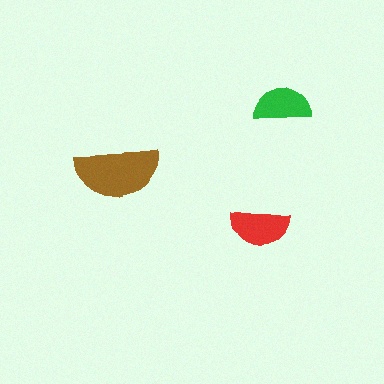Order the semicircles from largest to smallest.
the brown one, the red one, the green one.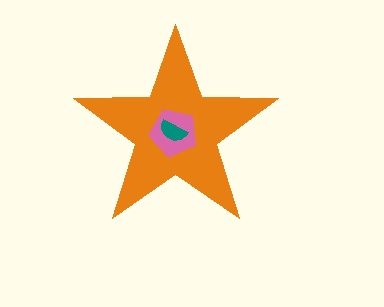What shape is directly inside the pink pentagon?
The teal semicircle.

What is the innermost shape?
The teal semicircle.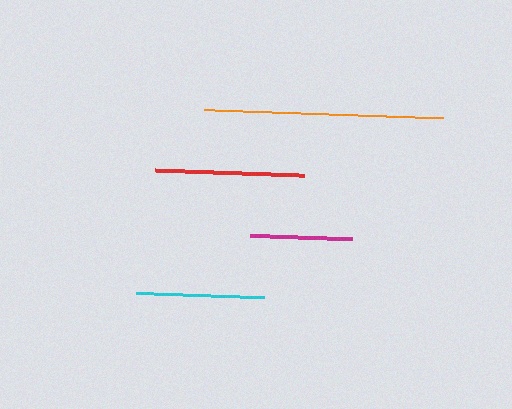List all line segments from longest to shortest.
From longest to shortest: orange, red, cyan, magenta.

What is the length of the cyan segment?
The cyan segment is approximately 128 pixels long.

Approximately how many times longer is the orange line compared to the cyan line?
The orange line is approximately 1.9 times the length of the cyan line.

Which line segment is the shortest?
The magenta line is the shortest at approximately 102 pixels.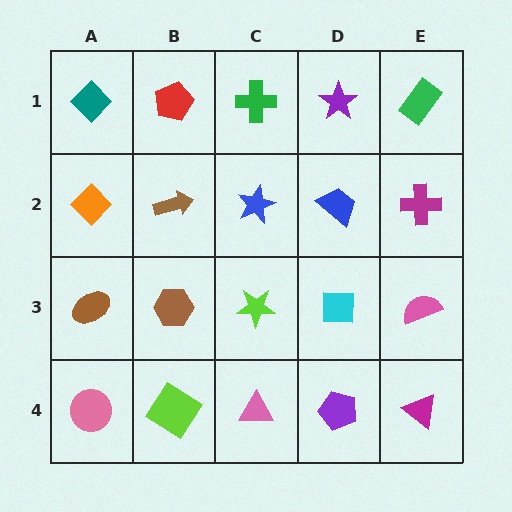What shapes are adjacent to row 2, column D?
A purple star (row 1, column D), a cyan square (row 3, column D), a blue star (row 2, column C), a magenta cross (row 2, column E).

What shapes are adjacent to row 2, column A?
A teal diamond (row 1, column A), a brown ellipse (row 3, column A), a brown arrow (row 2, column B).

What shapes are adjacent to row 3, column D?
A blue trapezoid (row 2, column D), a purple pentagon (row 4, column D), a lime star (row 3, column C), a pink semicircle (row 3, column E).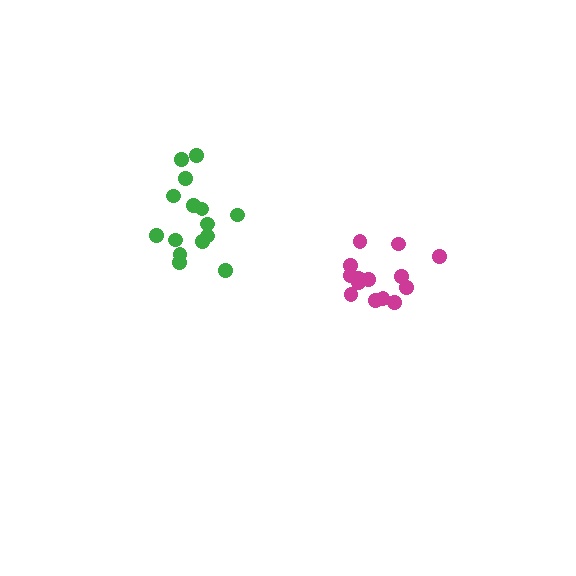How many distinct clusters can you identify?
There are 2 distinct clusters.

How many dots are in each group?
Group 1: 14 dots, Group 2: 15 dots (29 total).